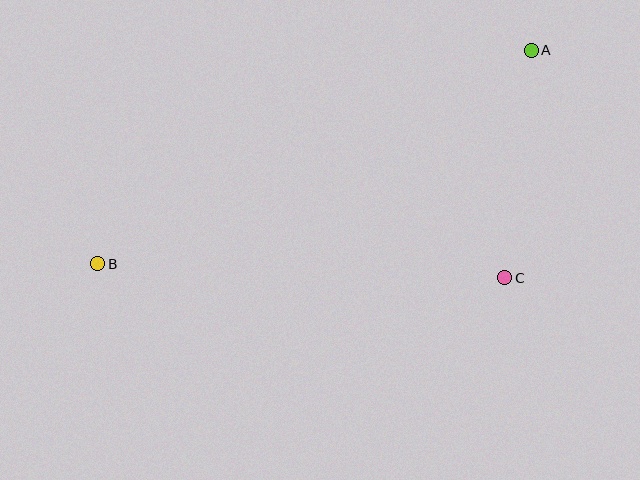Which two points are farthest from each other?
Points A and B are farthest from each other.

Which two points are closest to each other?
Points A and C are closest to each other.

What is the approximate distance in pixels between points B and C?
The distance between B and C is approximately 407 pixels.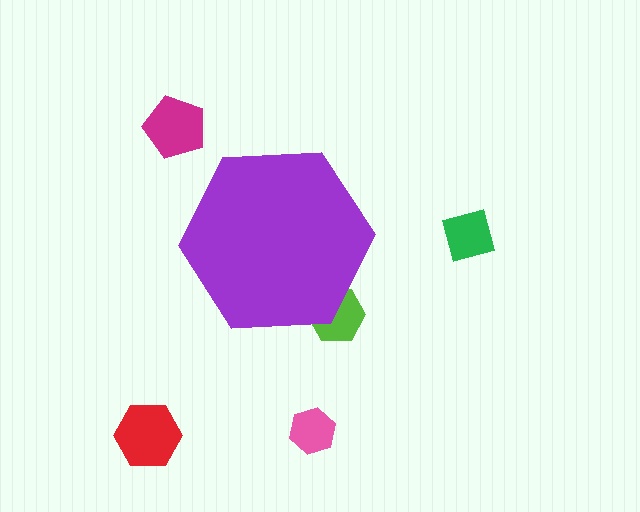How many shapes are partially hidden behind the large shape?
1 shape is partially hidden.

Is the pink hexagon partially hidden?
No, the pink hexagon is fully visible.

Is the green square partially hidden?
No, the green square is fully visible.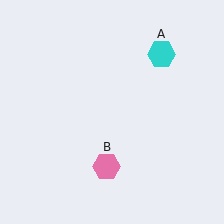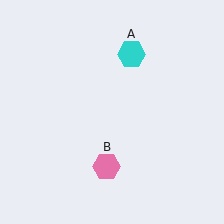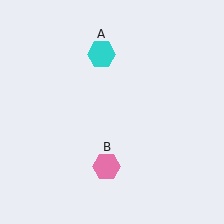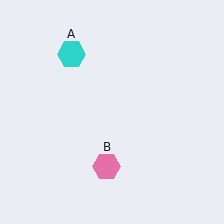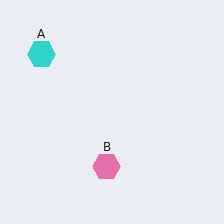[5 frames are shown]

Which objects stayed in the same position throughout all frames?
Pink hexagon (object B) remained stationary.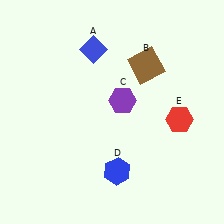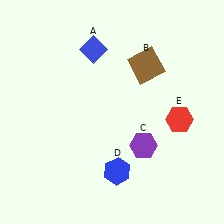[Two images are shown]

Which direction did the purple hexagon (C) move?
The purple hexagon (C) moved down.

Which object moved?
The purple hexagon (C) moved down.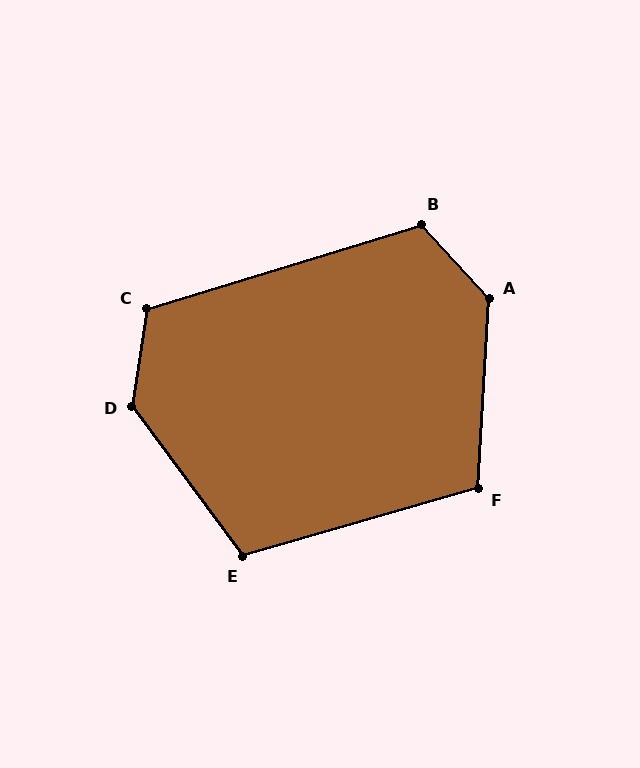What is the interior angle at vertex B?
Approximately 115 degrees (obtuse).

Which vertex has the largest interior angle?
D, at approximately 135 degrees.